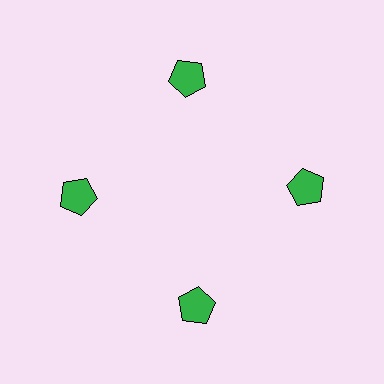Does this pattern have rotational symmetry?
Yes, this pattern has 4-fold rotational symmetry. It looks the same after rotating 90 degrees around the center.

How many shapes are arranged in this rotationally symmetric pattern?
There are 4 shapes, arranged in 4 groups of 1.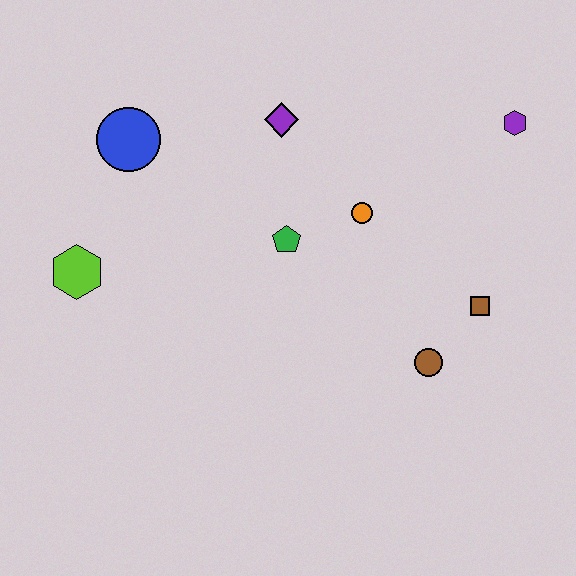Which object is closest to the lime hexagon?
The blue circle is closest to the lime hexagon.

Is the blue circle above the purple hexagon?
No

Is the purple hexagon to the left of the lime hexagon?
No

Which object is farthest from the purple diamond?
The brown circle is farthest from the purple diamond.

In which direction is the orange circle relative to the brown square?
The orange circle is to the left of the brown square.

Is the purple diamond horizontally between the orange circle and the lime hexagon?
Yes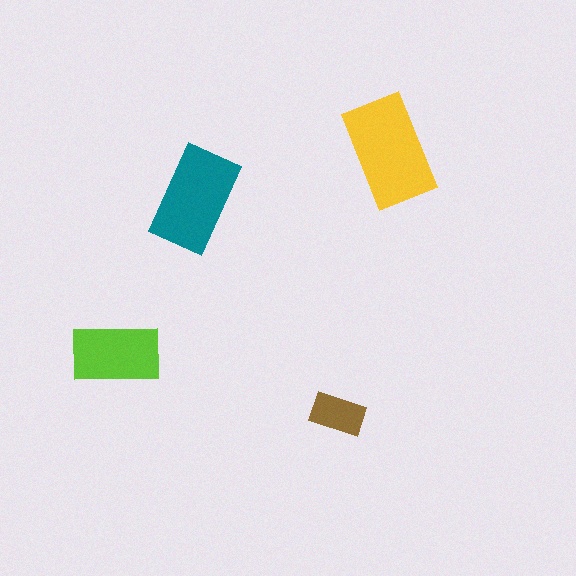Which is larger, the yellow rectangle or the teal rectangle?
The yellow one.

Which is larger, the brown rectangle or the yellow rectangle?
The yellow one.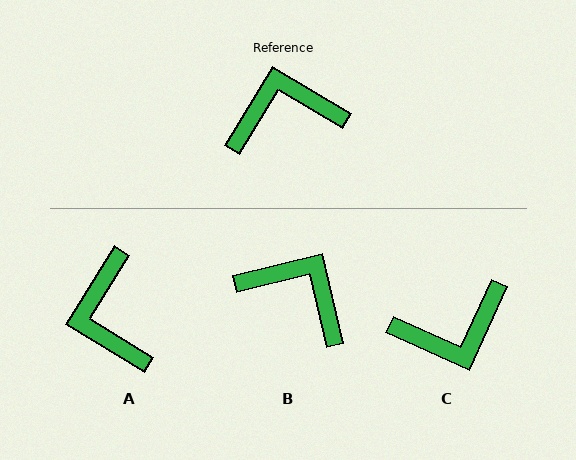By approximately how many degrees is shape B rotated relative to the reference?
Approximately 46 degrees clockwise.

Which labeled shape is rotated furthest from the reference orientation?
C, about 174 degrees away.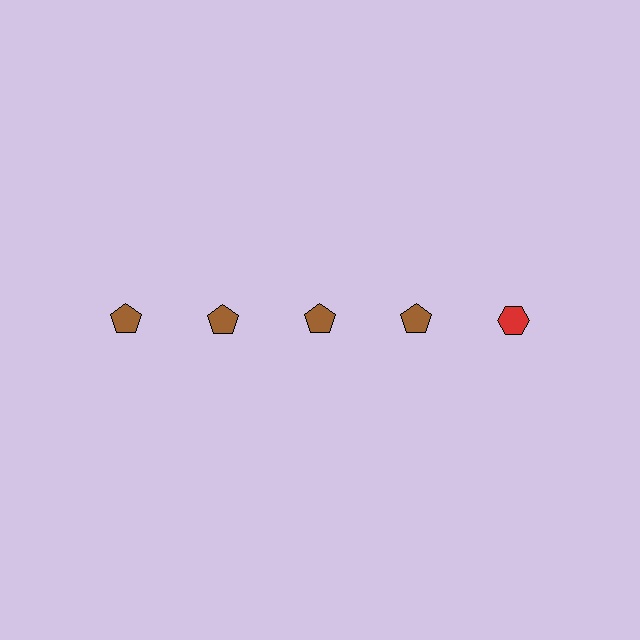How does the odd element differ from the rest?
It differs in both color (red instead of brown) and shape (hexagon instead of pentagon).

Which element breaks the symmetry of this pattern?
The red hexagon in the top row, rightmost column breaks the symmetry. All other shapes are brown pentagons.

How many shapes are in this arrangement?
There are 5 shapes arranged in a grid pattern.